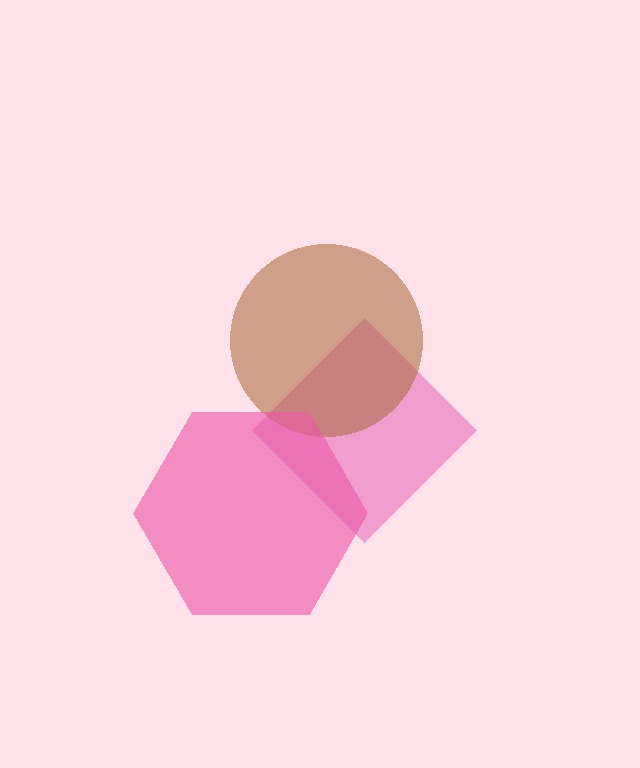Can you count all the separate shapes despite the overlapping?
Yes, there are 3 separate shapes.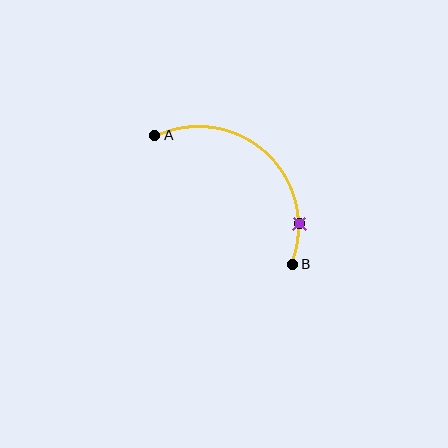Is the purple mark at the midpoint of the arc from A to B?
No. The purple mark lies on the arc but is closer to endpoint B. The arc midpoint would be at the point on the curve equidistant along the arc from both A and B.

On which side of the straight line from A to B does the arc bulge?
The arc bulges above and to the right of the straight line connecting A and B.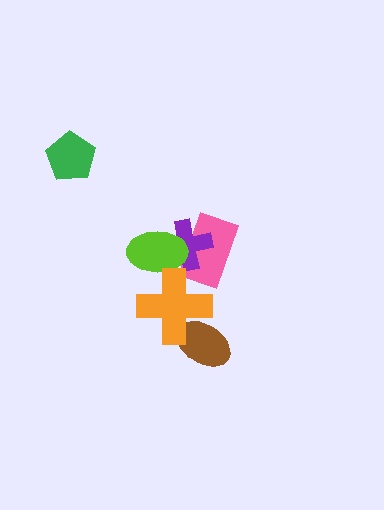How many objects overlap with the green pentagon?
0 objects overlap with the green pentagon.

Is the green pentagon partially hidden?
No, no other shape covers it.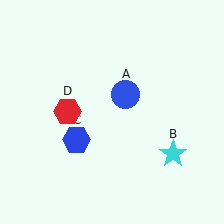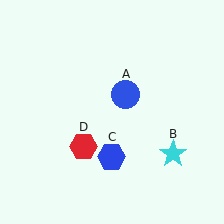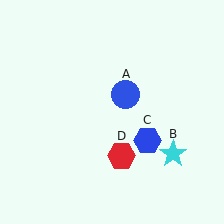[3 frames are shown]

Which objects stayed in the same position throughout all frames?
Blue circle (object A) and cyan star (object B) remained stationary.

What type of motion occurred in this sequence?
The blue hexagon (object C), red hexagon (object D) rotated counterclockwise around the center of the scene.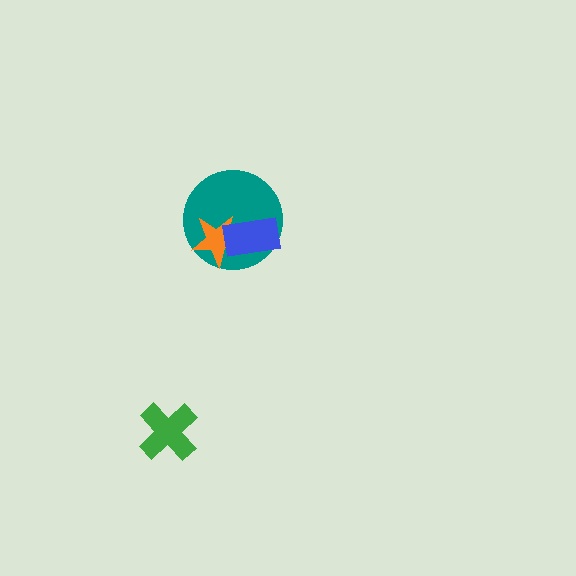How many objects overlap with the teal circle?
2 objects overlap with the teal circle.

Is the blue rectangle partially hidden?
No, no other shape covers it.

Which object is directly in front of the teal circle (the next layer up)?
The orange star is directly in front of the teal circle.